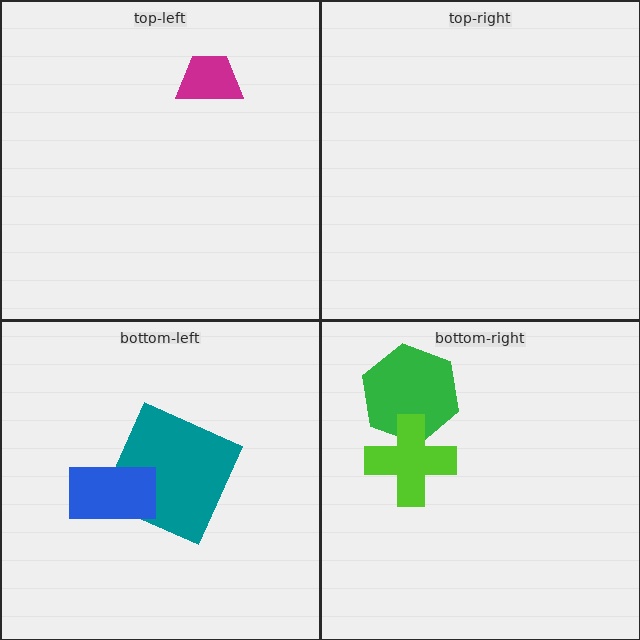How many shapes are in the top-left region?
1.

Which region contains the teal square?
The bottom-left region.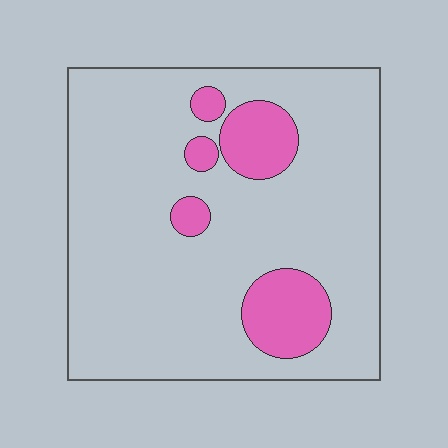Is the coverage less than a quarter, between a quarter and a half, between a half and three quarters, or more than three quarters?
Less than a quarter.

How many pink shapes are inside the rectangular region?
5.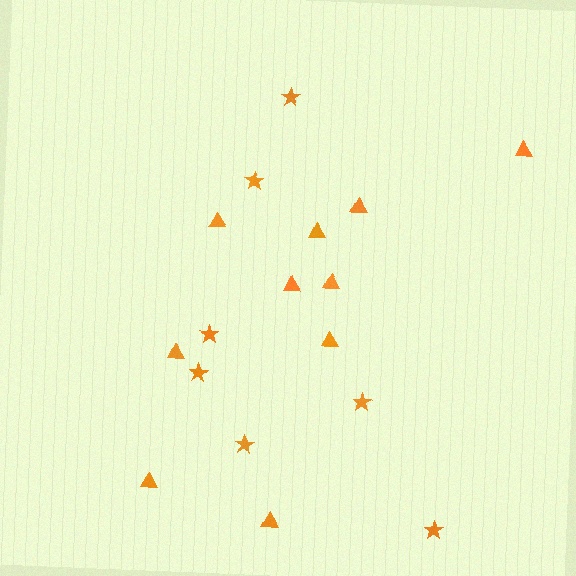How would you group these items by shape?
There are 2 groups: one group of triangles (10) and one group of stars (7).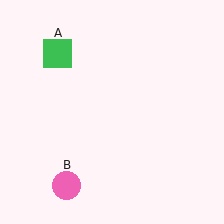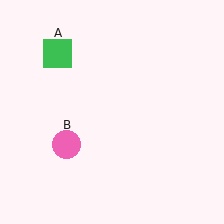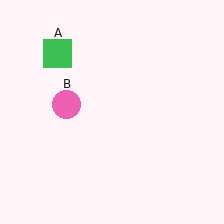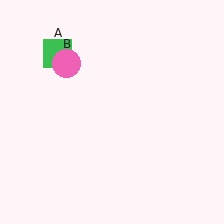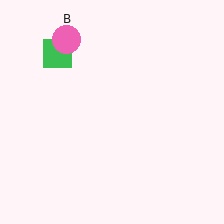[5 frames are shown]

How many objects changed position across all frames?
1 object changed position: pink circle (object B).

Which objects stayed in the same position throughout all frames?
Green square (object A) remained stationary.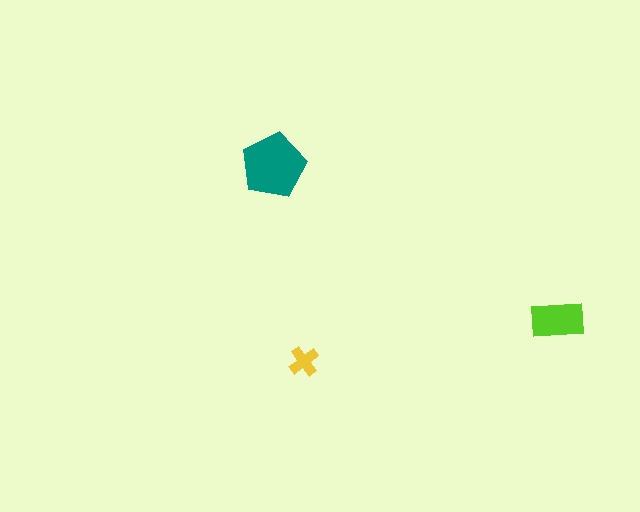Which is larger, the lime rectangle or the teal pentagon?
The teal pentagon.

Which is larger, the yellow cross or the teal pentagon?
The teal pentagon.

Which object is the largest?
The teal pentagon.